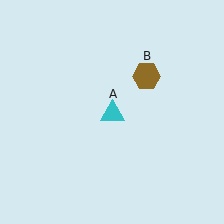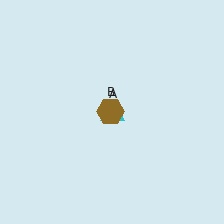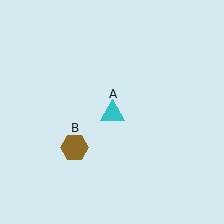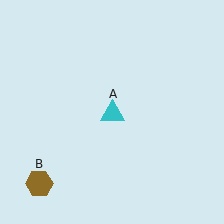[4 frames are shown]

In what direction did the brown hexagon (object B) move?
The brown hexagon (object B) moved down and to the left.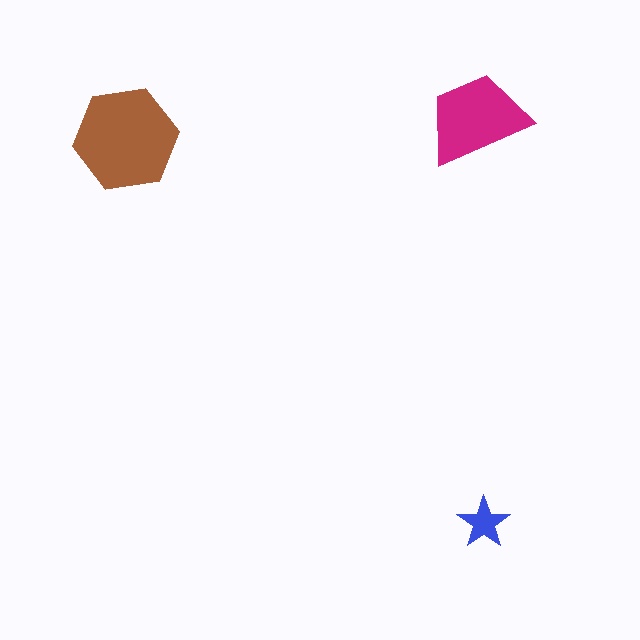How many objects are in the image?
There are 3 objects in the image.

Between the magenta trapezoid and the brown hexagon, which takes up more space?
The brown hexagon.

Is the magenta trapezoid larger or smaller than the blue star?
Larger.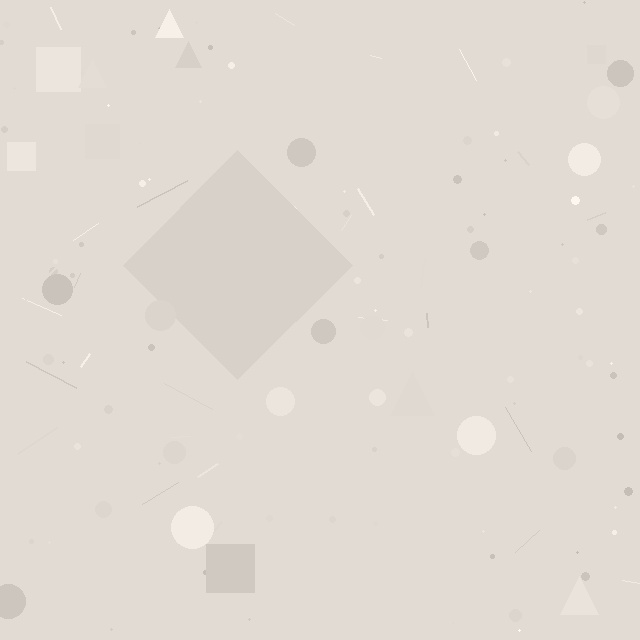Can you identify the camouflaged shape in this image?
The camouflaged shape is a diamond.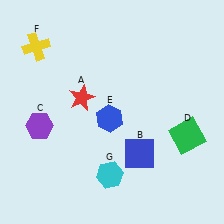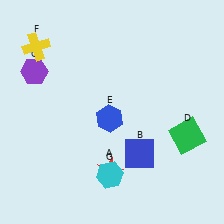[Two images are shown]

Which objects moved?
The objects that moved are: the red star (A), the purple hexagon (C).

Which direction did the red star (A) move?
The red star (A) moved down.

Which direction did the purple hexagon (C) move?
The purple hexagon (C) moved up.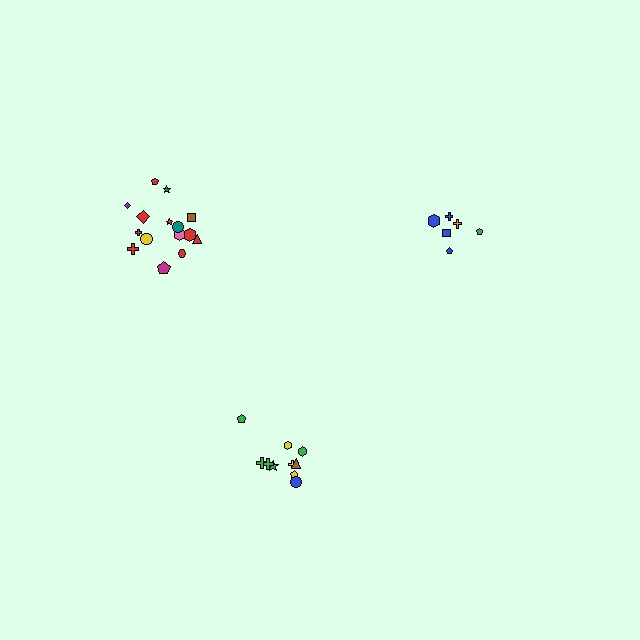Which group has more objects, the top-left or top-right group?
The top-left group.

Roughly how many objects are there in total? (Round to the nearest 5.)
Roughly 30 objects in total.